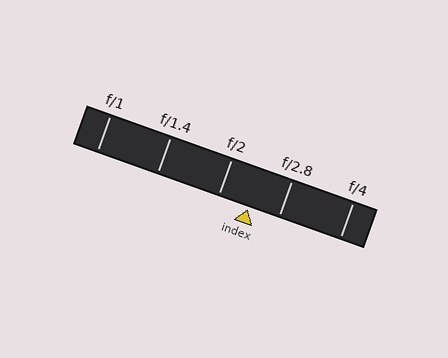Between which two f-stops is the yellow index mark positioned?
The index mark is between f/2 and f/2.8.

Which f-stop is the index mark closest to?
The index mark is closest to f/2.8.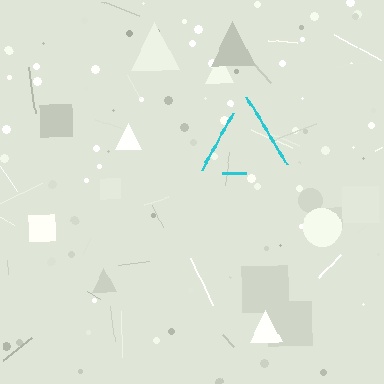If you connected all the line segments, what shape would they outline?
They would outline a triangle.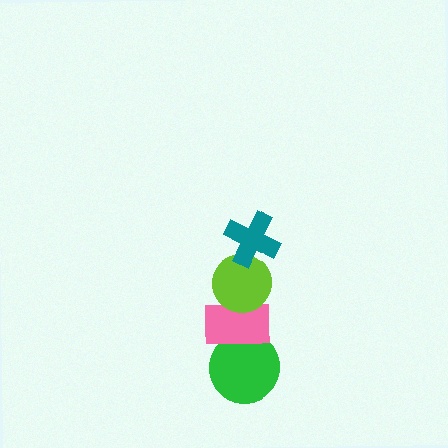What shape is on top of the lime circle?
The teal cross is on top of the lime circle.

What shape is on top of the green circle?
The pink rectangle is on top of the green circle.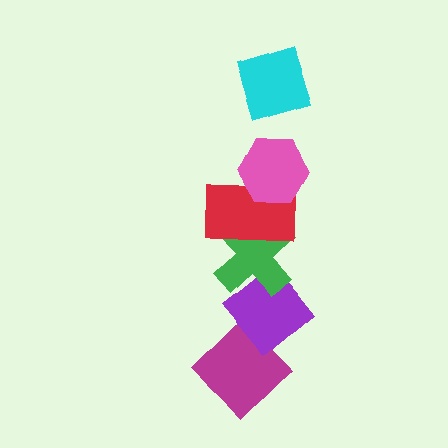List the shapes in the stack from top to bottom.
From top to bottom: the cyan diamond, the pink hexagon, the red rectangle, the green cross, the purple diamond, the magenta diamond.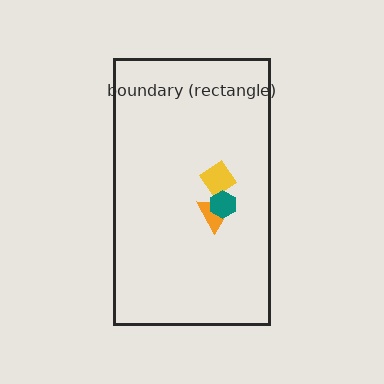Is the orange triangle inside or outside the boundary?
Inside.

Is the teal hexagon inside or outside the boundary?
Inside.